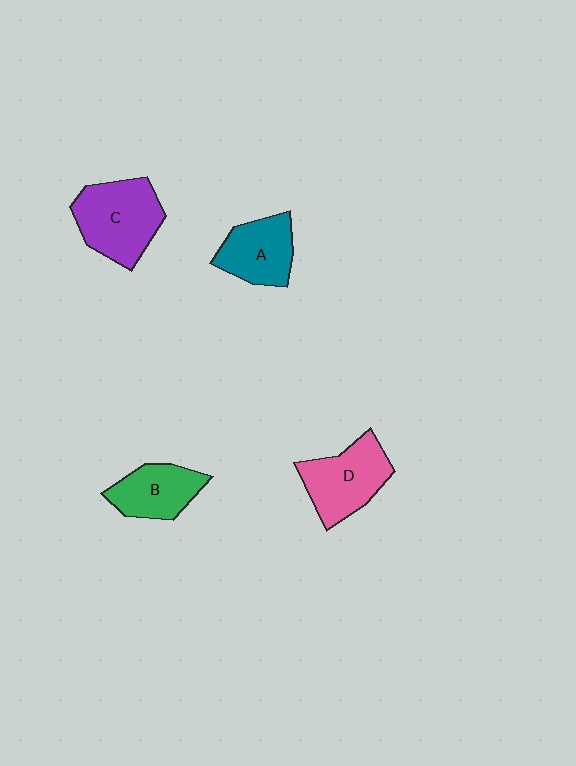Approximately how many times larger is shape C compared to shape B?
Approximately 1.4 times.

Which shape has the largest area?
Shape C (purple).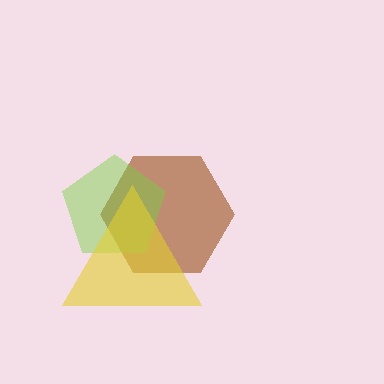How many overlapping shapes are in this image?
There are 3 overlapping shapes in the image.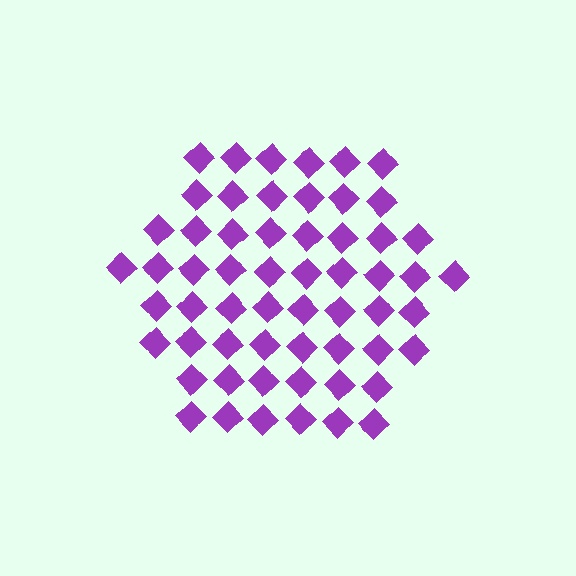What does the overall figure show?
The overall figure shows a hexagon.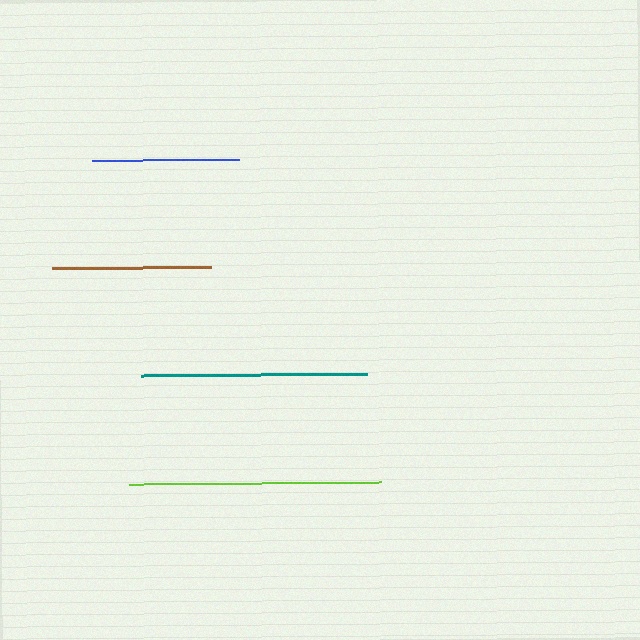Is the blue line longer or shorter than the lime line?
The lime line is longer than the blue line.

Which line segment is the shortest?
The blue line is the shortest at approximately 147 pixels.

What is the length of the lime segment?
The lime segment is approximately 251 pixels long.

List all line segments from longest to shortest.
From longest to shortest: lime, teal, brown, blue.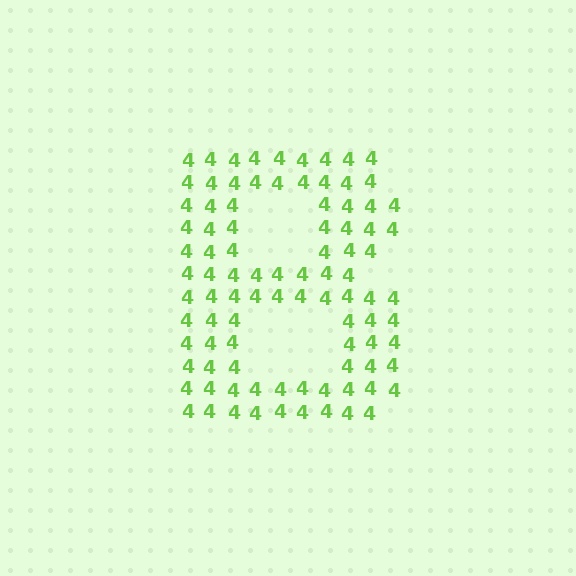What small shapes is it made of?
It is made of small digit 4's.